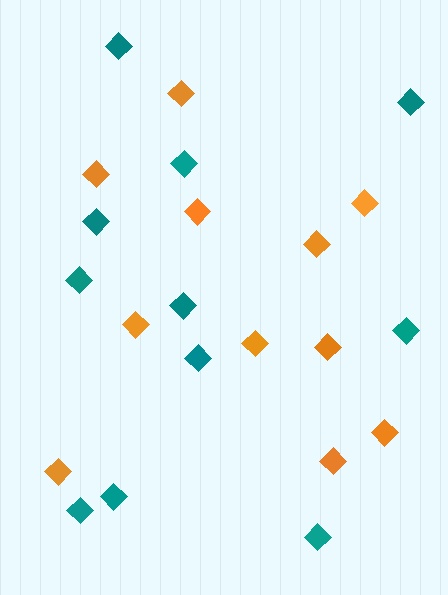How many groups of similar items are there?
There are 2 groups: one group of orange diamonds (11) and one group of teal diamonds (11).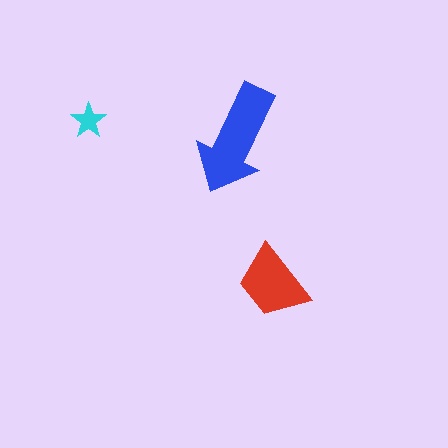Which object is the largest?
The blue arrow.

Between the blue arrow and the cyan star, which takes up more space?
The blue arrow.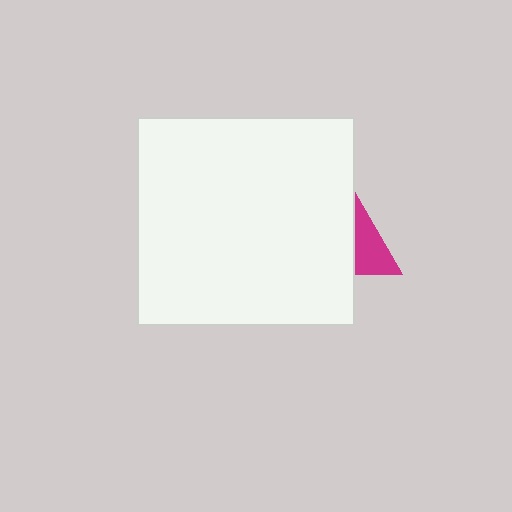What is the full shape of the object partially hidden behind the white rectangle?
The partially hidden object is a magenta triangle.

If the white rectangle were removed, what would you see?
You would see the complete magenta triangle.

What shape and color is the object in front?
The object in front is a white rectangle.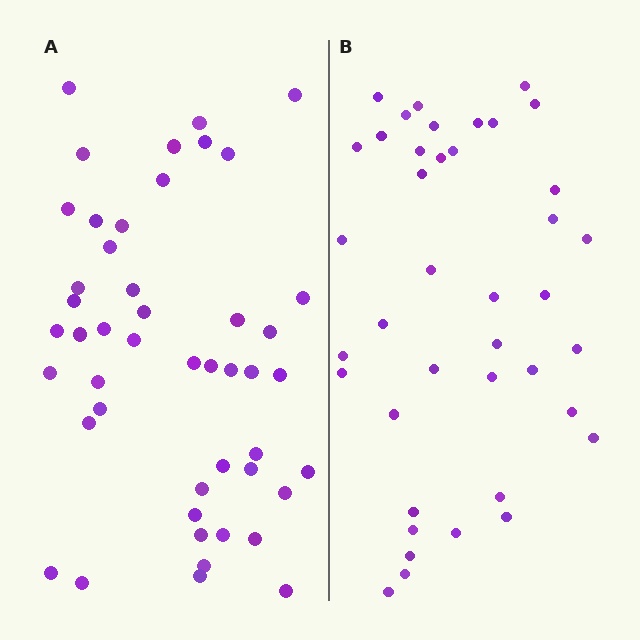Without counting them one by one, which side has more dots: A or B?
Region A (the left region) has more dots.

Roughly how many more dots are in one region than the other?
Region A has roughly 8 or so more dots than region B.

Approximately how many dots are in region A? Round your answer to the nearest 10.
About 50 dots. (The exact count is 47, which rounds to 50.)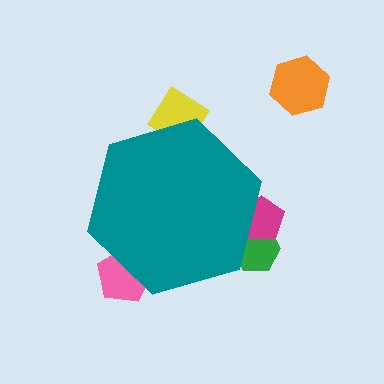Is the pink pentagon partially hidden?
Yes, the pink pentagon is partially hidden behind the teal hexagon.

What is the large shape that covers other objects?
A teal hexagon.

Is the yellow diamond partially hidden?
Yes, the yellow diamond is partially hidden behind the teal hexagon.